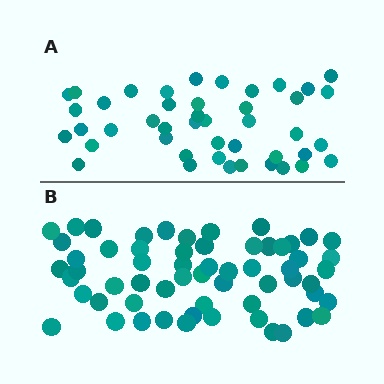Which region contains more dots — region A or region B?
Region B (the bottom region) has more dots.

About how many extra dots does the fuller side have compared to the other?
Region B has approximately 15 more dots than region A.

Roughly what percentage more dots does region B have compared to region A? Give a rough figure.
About 35% more.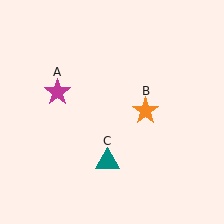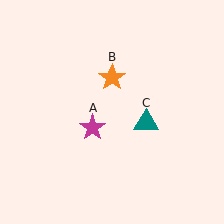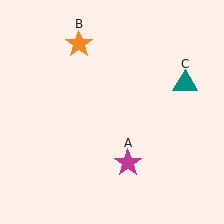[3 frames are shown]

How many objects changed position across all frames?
3 objects changed position: magenta star (object A), orange star (object B), teal triangle (object C).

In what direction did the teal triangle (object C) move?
The teal triangle (object C) moved up and to the right.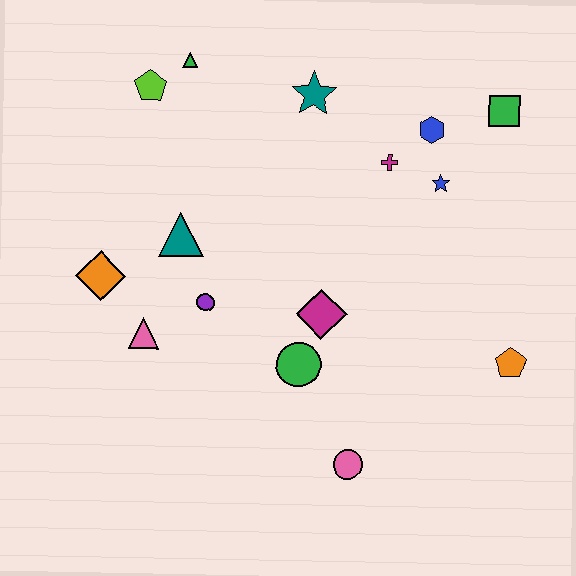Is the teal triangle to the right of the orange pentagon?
No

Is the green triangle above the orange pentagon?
Yes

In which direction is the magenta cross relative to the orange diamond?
The magenta cross is to the right of the orange diamond.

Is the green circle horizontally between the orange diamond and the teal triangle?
No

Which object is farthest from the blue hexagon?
The orange diamond is farthest from the blue hexagon.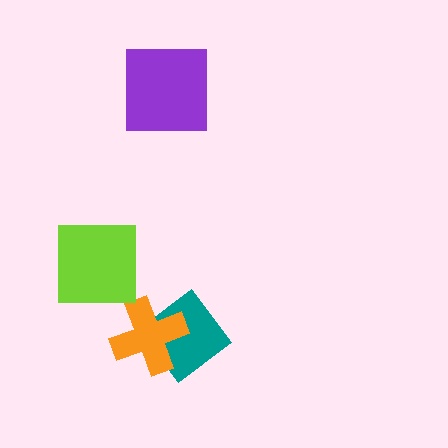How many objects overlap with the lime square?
0 objects overlap with the lime square.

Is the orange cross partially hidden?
No, no other shape covers it.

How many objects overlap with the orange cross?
1 object overlaps with the orange cross.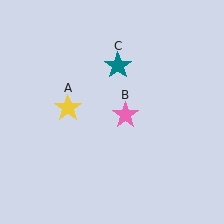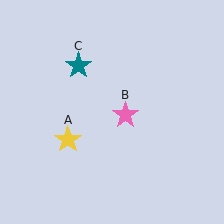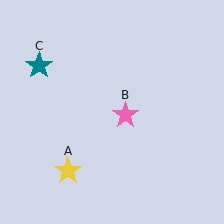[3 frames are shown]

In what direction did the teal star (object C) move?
The teal star (object C) moved left.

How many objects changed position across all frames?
2 objects changed position: yellow star (object A), teal star (object C).